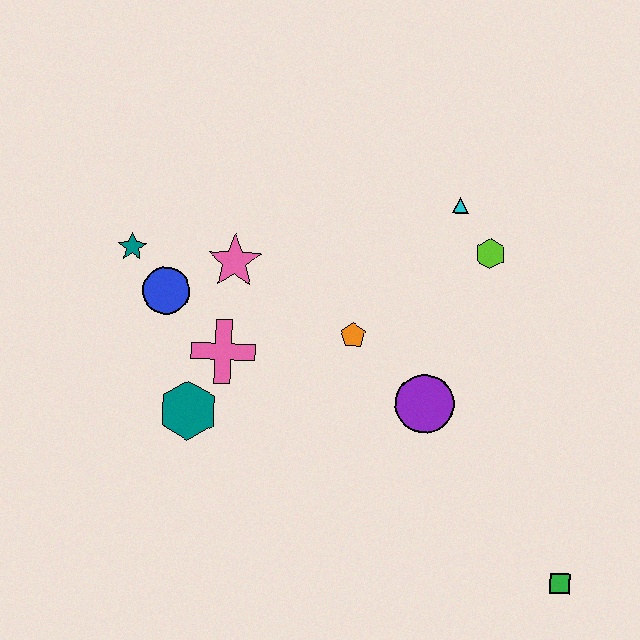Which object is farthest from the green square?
The teal star is farthest from the green square.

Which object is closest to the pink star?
The blue circle is closest to the pink star.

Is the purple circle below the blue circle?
Yes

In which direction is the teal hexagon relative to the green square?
The teal hexagon is to the left of the green square.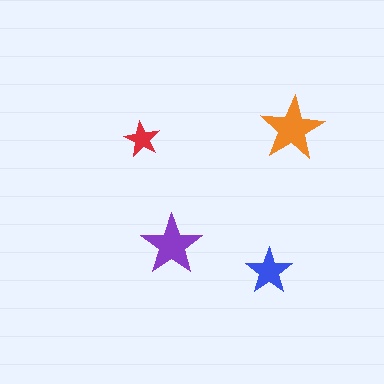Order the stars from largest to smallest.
the orange one, the purple one, the blue one, the red one.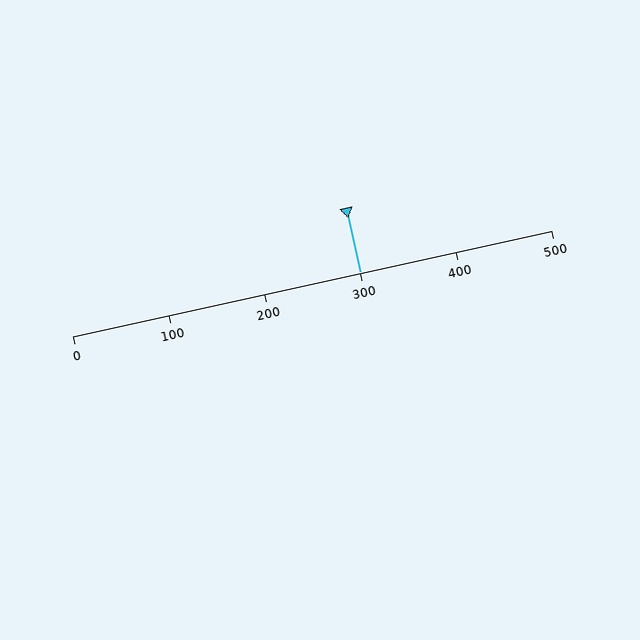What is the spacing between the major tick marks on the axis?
The major ticks are spaced 100 apart.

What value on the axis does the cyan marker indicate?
The marker indicates approximately 300.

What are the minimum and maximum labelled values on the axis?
The axis runs from 0 to 500.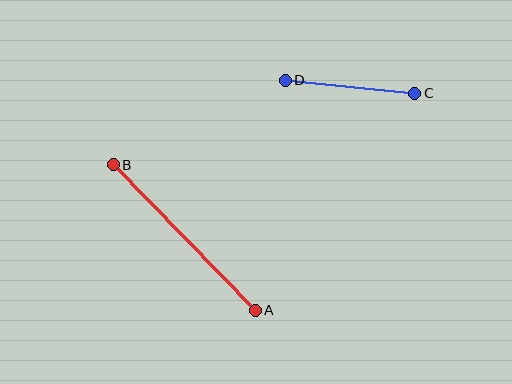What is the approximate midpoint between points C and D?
The midpoint is at approximately (350, 87) pixels.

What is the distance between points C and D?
The distance is approximately 130 pixels.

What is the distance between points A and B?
The distance is approximately 203 pixels.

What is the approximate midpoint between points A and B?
The midpoint is at approximately (184, 237) pixels.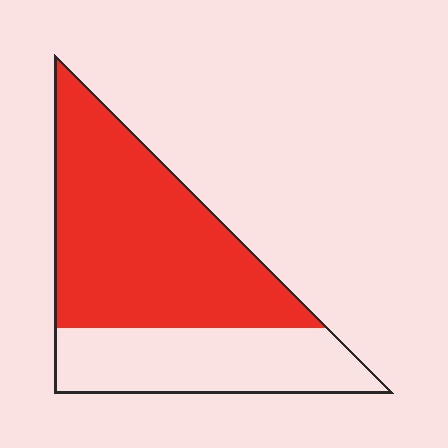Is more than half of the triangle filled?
Yes.